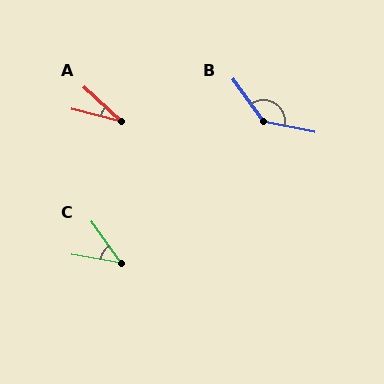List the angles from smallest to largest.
A (28°), C (45°), B (138°).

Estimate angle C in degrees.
Approximately 45 degrees.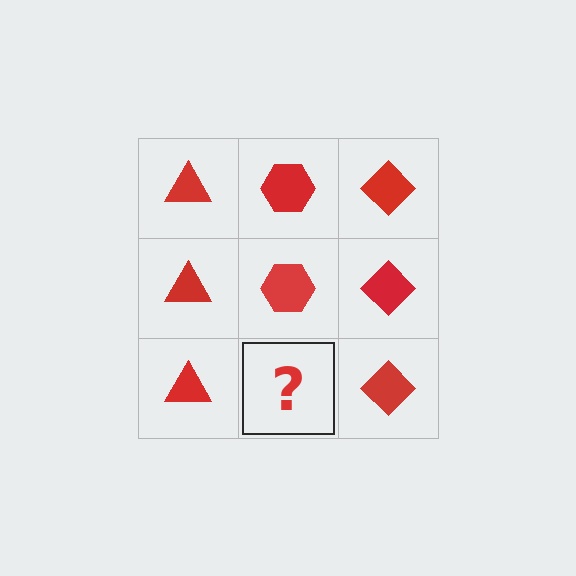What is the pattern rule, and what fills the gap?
The rule is that each column has a consistent shape. The gap should be filled with a red hexagon.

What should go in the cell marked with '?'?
The missing cell should contain a red hexagon.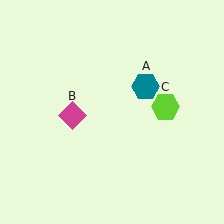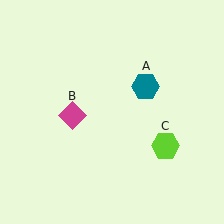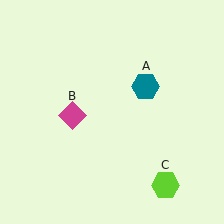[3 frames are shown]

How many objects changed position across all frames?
1 object changed position: lime hexagon (object C).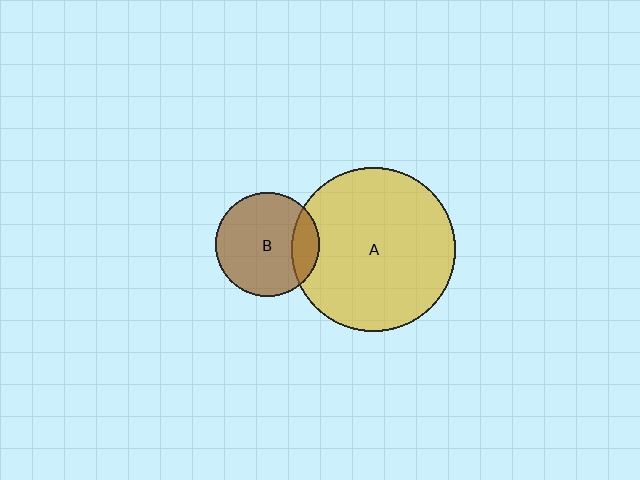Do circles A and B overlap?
Yes.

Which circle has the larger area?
Circle A (yellow).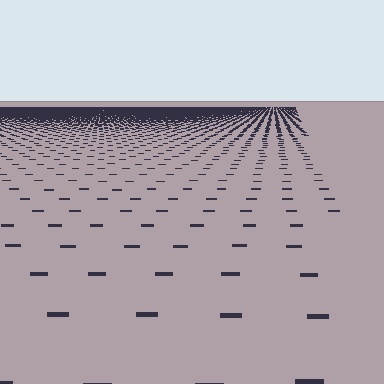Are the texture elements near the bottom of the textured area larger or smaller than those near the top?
Larger. Near the bottom, elements are closer to the viewer and appear at a bigger on-screen size.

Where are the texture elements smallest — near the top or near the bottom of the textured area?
Near the top.